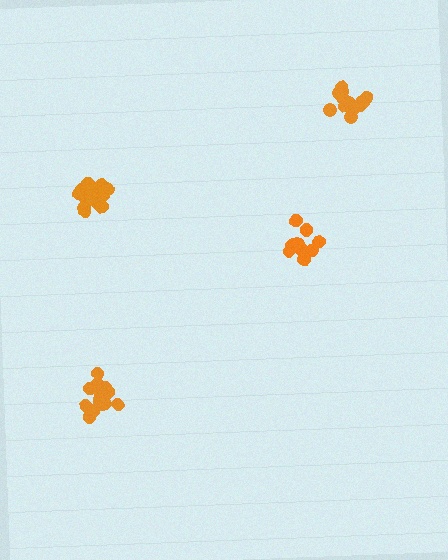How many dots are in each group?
Group 1: 11 dots, Group 2: 15 dots, Group 3: 15 dots, Group 4: 14 dots (55 total).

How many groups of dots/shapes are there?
There are 4 groups.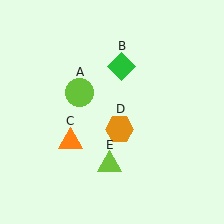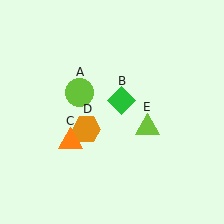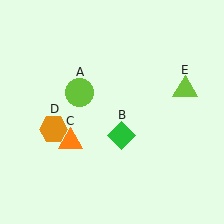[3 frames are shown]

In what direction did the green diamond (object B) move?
The green diamond (object B) moved down.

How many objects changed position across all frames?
3 objects changed position: green diamond (object B), orange hexagon (object D), lime triangle (object E).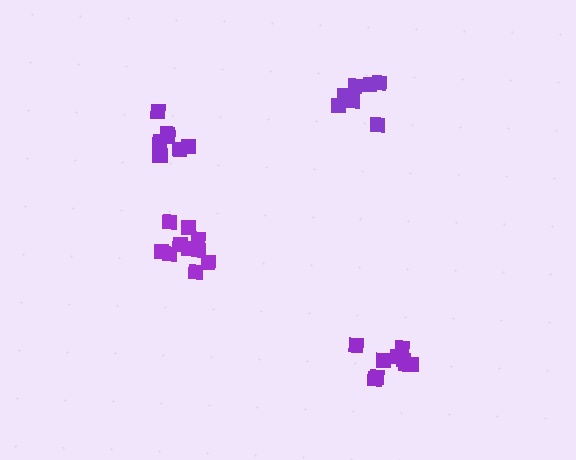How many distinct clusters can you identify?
There are 4 distinct clusters.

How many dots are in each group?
Group 1: 7 dots, Group 2: 8 dots, Group 3: 9 dots, Group 4: 10 dots (34 total).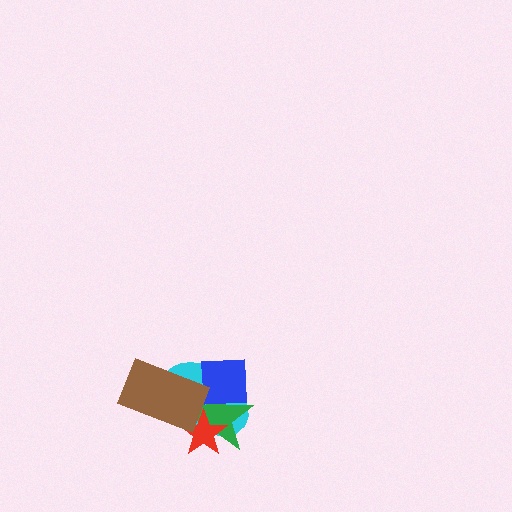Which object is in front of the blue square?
The brown rectangle is in front of the blue square.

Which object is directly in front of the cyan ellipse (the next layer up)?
The green star is directly in front of the cyan ellipse.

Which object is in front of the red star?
The brown rectangle is in front of the red star.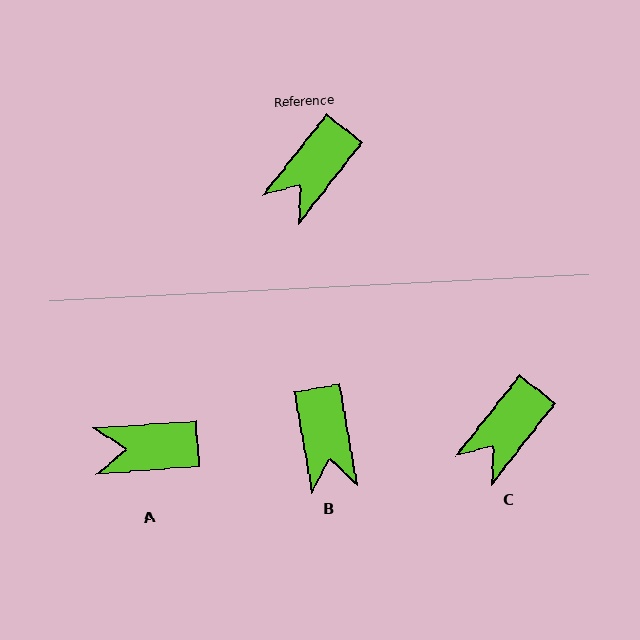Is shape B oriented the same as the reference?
No, it is off by about 47 degrees.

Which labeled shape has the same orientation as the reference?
C.